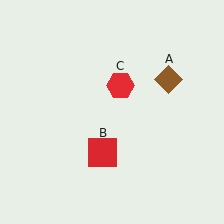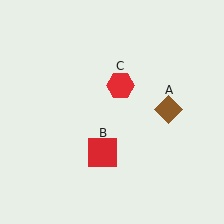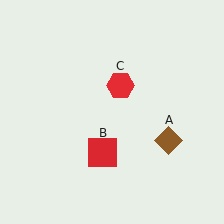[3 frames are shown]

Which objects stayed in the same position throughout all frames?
Red square (object B) and red hexagon (object C) remained stationary.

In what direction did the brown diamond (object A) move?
The brown diamond (object A) moved down.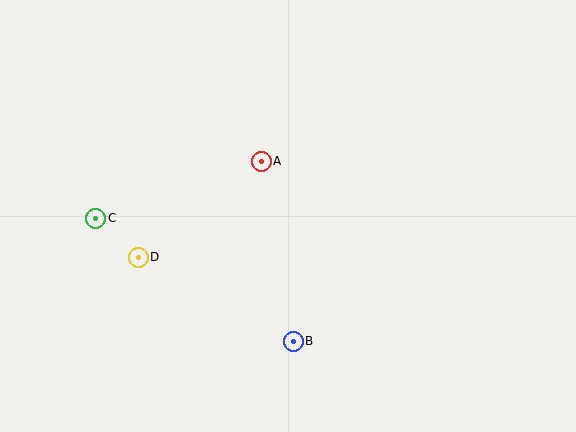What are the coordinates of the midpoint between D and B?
The midpoint between D and B is at (216, 299).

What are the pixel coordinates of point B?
Point B is at (293, 341).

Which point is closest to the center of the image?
Point A at (261, 161) is closest to the center.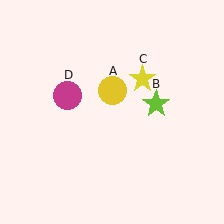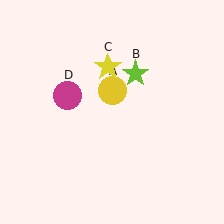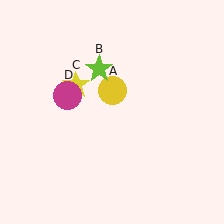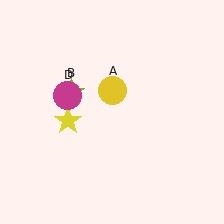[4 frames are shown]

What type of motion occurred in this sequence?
The lime star (object B), yellow star (object C) rotated counterclockwise around the center of the scene.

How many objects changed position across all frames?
2 objects changed position: lime star (object B), yellow star (object C).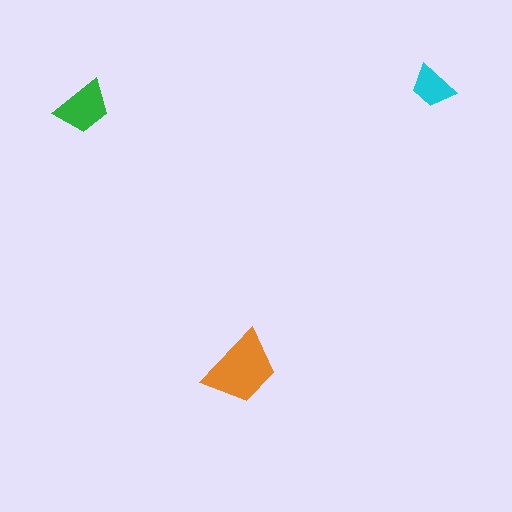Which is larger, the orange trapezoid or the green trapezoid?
The orange one.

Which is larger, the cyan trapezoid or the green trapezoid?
The green one.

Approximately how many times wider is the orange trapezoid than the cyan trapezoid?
About 1.5 times wider.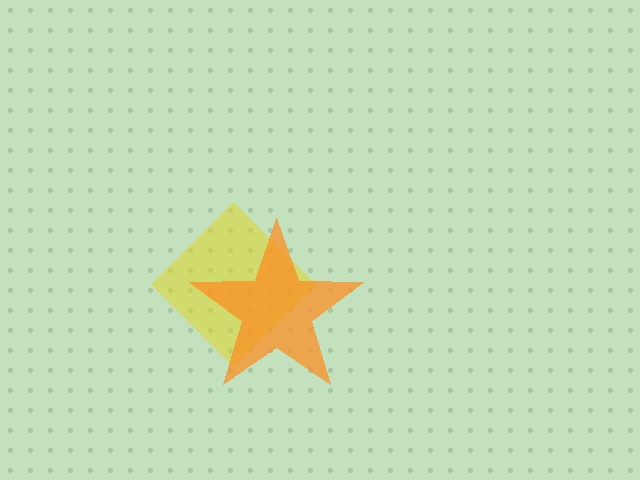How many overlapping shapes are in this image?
There are 2 overlapping shapes in the image.